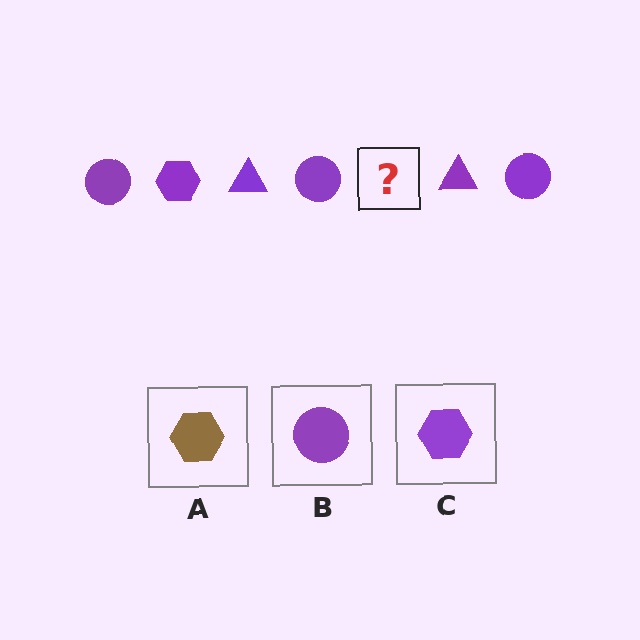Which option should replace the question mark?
Option C.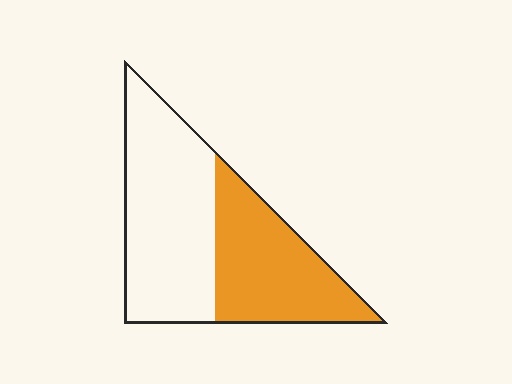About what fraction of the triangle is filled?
About two fifths (2/5).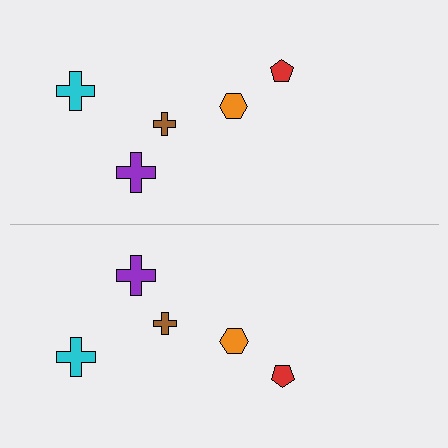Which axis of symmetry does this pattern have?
The pattern has a horizontal axis of symmetry running through the center of the image.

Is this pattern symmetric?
Yes, this pattern has bilateral (reflection) symmetry.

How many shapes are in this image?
There are 10 shapes in this image.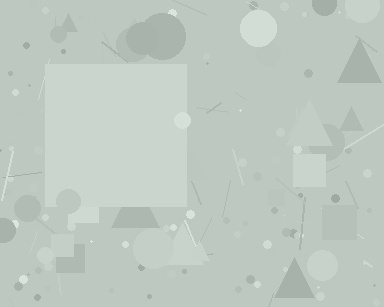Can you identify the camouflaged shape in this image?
The camouflaged shape is a square.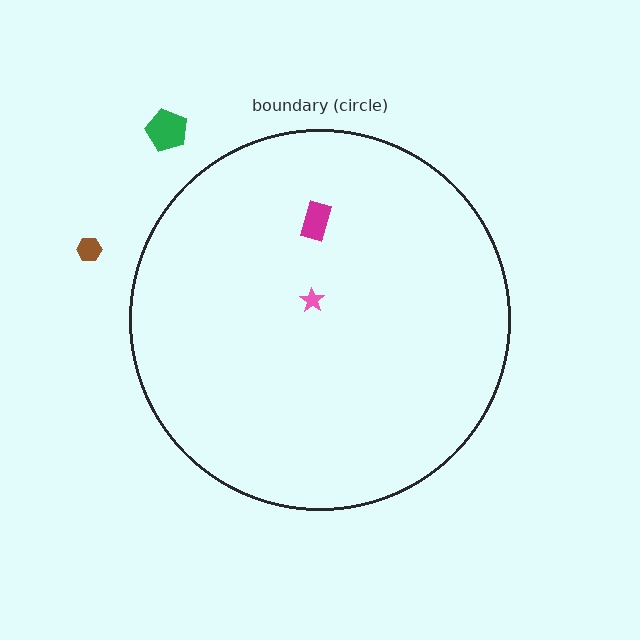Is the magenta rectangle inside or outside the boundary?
Inside.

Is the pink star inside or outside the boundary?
Inside.